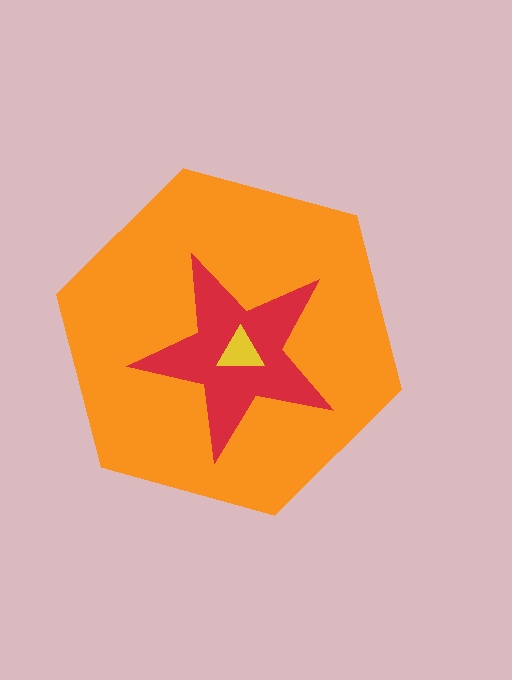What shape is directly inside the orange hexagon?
The red star.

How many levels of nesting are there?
3.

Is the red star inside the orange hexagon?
Yes.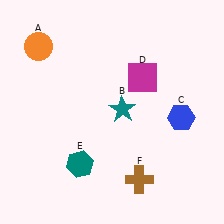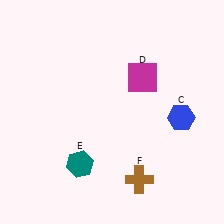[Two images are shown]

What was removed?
The teal star (B), the orange circle (A) were removed in Image 2.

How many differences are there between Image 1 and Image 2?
There are 2 differences between the two images.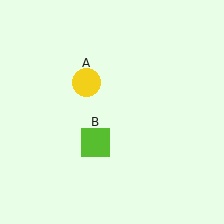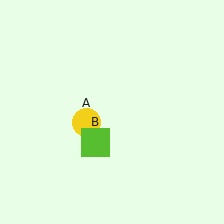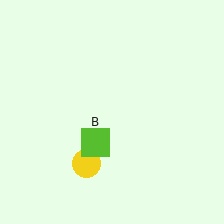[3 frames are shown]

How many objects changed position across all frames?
1 object changed position: yellow circle (object A).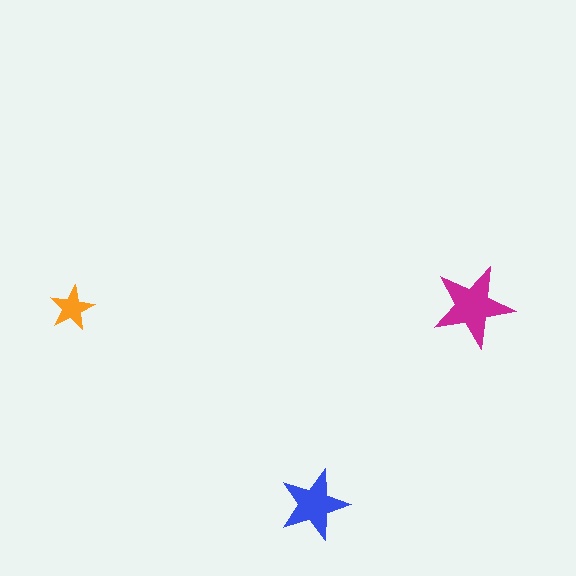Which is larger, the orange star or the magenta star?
The magenta one.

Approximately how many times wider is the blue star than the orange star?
About 1.5 times wider.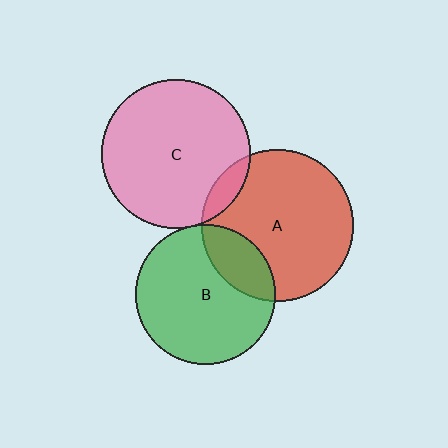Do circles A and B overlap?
Yes.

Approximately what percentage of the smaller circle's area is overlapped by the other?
Approximately 20%.